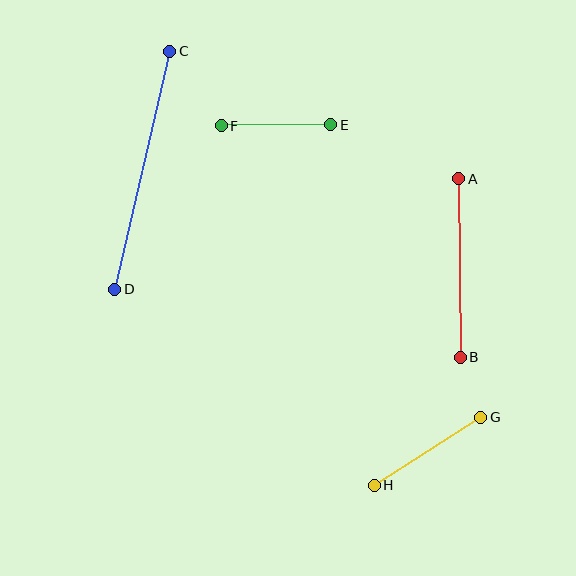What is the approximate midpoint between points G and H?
The midpoint is at approximately (428, 451) pixels.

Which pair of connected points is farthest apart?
Points C and D are farthest apart.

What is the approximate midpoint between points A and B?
The midpoint is at approximately (460, 268) pixels.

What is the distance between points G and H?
The distance is approximately 126 pixels.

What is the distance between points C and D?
The distance is approximately 244 pixels.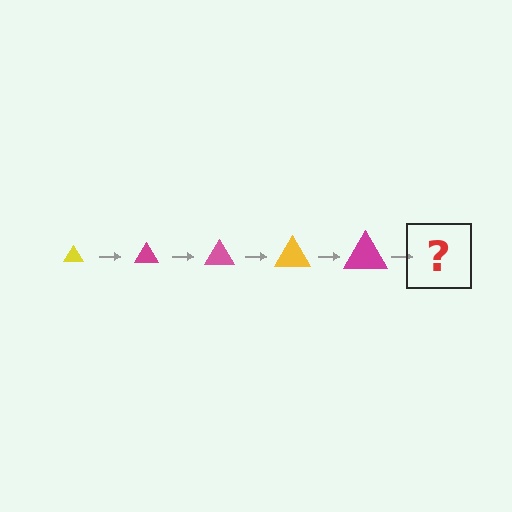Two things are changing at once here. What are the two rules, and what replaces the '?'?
The two rules are that the triangle grows larger each step and the color cycles through yellow, magenta, and pink. The '?' should be a pink triangle, larger than the previous one.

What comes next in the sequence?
The next element should be a pink triangle, larger than the previous one.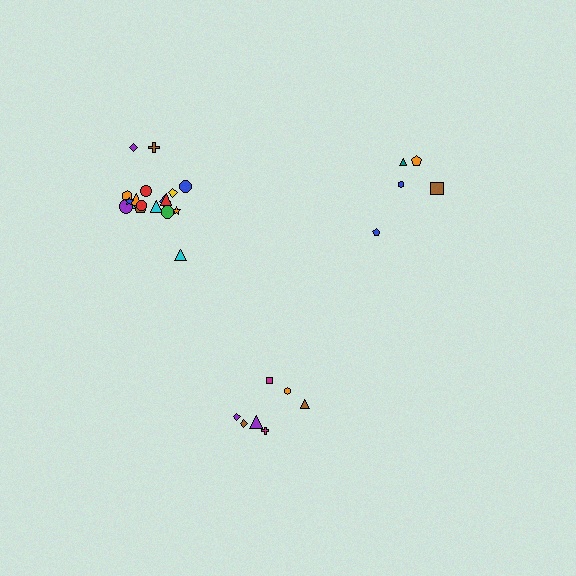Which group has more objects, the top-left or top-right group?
The top-left group.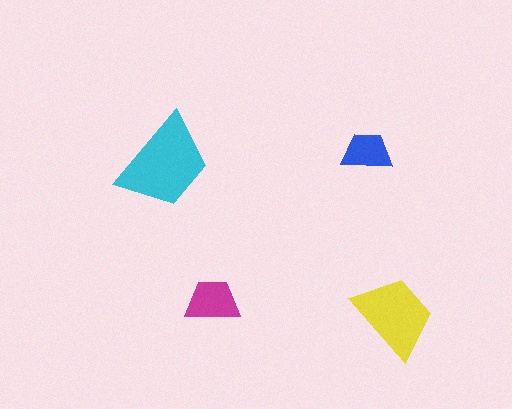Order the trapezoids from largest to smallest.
the cyan one, the yellow one, the magenta one, the blue one.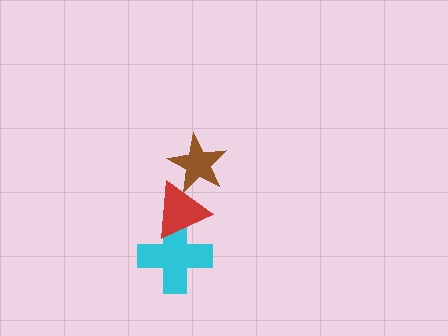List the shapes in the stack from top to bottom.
From top to bottom: the brown star, the red triangle, the cyan cross.